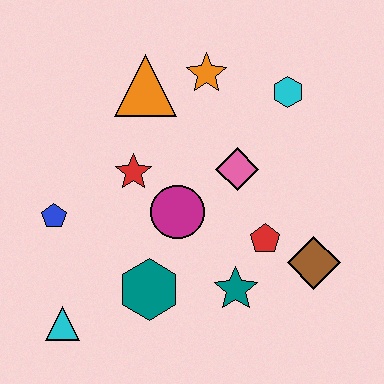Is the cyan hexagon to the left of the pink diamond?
No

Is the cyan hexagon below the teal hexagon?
No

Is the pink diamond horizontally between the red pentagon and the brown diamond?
No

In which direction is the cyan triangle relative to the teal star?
The cyan triangle is to the left of the teal star.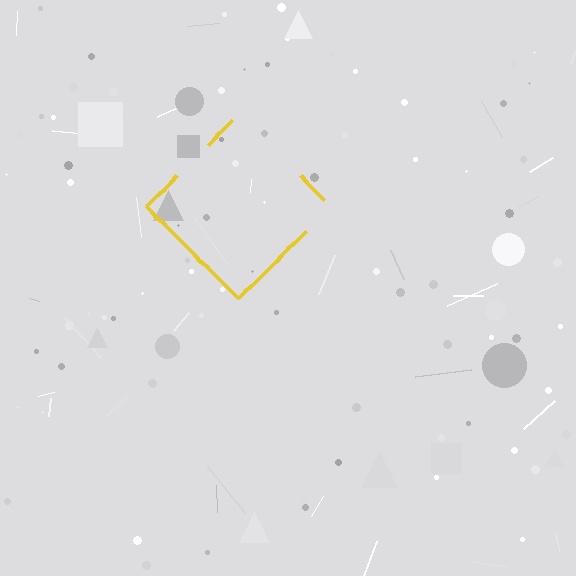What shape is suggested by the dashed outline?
The dashed outline suggests a diamond.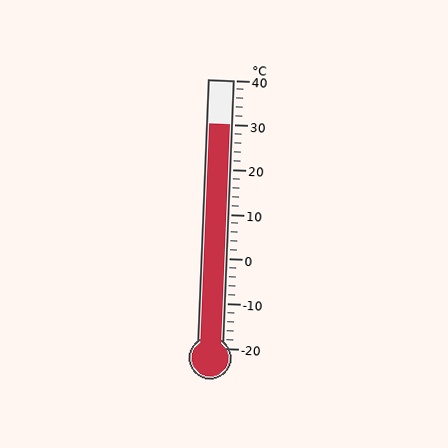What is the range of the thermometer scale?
The thermometer scale ranges from -20°C to 40°C.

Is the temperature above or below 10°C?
The temperature is above 10°C.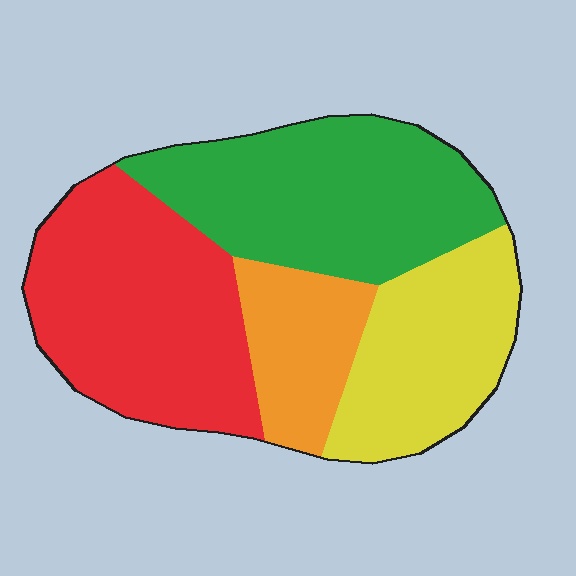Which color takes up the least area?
Orange, at roughly 15%.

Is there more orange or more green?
Green.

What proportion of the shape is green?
Green covers about 30% of the shape.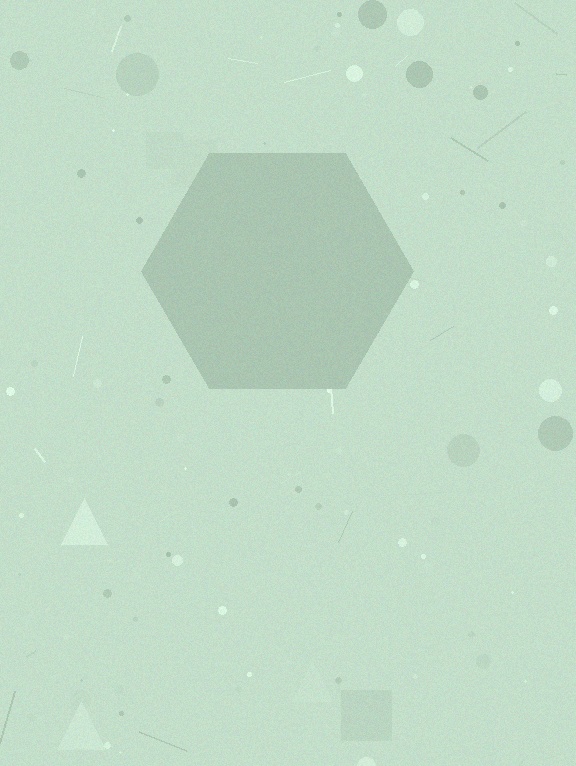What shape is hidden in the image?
A hexagon is hidden in the image.